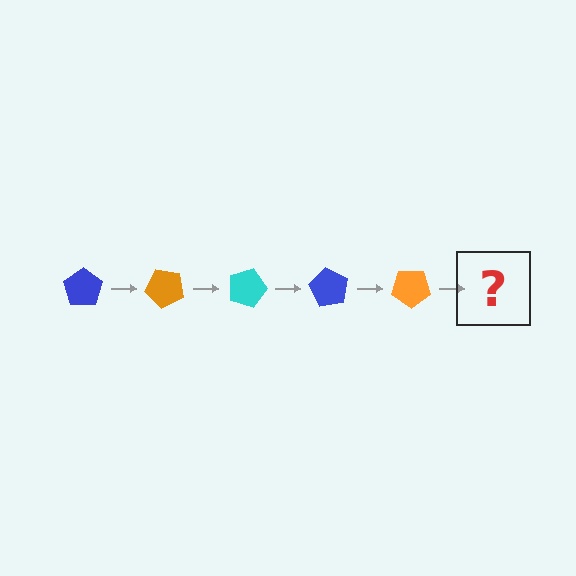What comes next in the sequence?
The next element should be a cyan pentagon, rotated 225 degrees from the start.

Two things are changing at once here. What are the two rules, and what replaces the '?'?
The two rules are that it rotates 45 degrees each step and the color cycles through blue, orange, and cyan. The '?' should be a cyan pentagon, rotated 225 degrees from the start.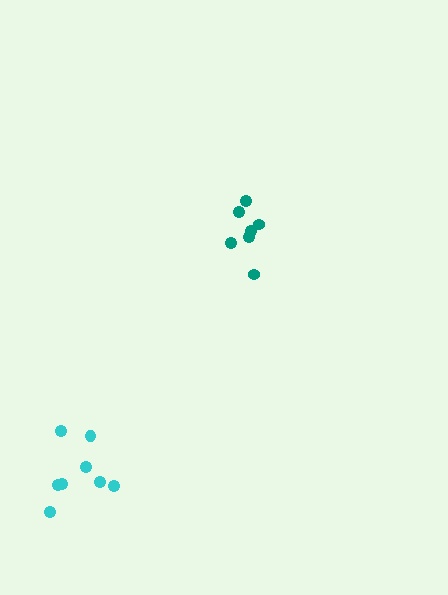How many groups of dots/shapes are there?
There are 2 groups.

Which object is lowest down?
The cyan cluster is bottommost.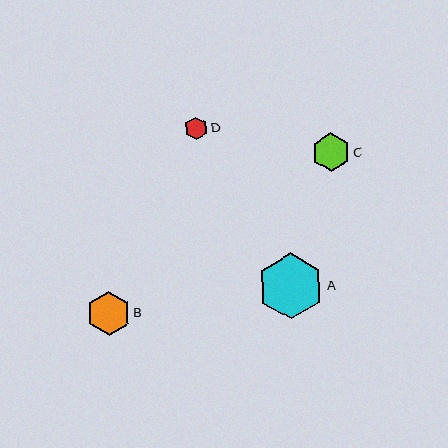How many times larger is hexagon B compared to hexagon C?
Hexagon B is approximately 1.2 times the size of hexagon C.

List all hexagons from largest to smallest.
From largest to smallest: A, B, C, D.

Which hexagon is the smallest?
Hexagon D is the smallest with a size of approximately 23 pixels.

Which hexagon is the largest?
Hexagon A is the largest with a size of approximately 66 pixels.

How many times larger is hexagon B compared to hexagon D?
Hexagon B is approximately 1.9 times the size of hexagon D.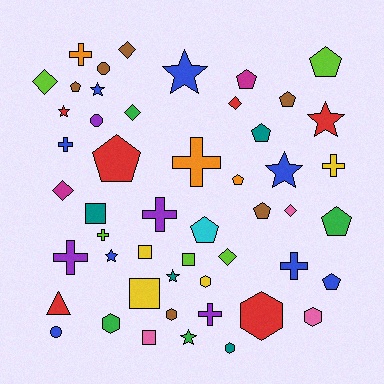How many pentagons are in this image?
There are 11 pentagons.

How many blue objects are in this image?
There are 8 blue objects.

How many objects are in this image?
There are 50 objects.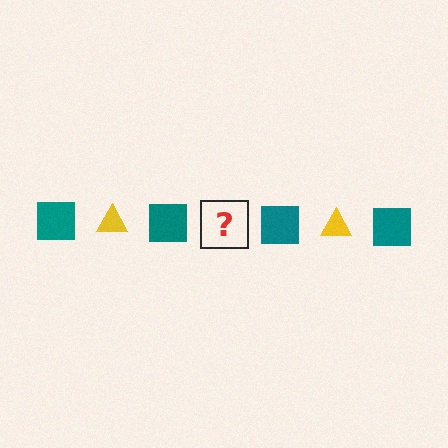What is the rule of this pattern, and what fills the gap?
The rule is that the pattern alternates between teal square and yellow triangle. The gap should be filled with a yellow triangle.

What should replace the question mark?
The question mark should be replaced with a yellow triangle.